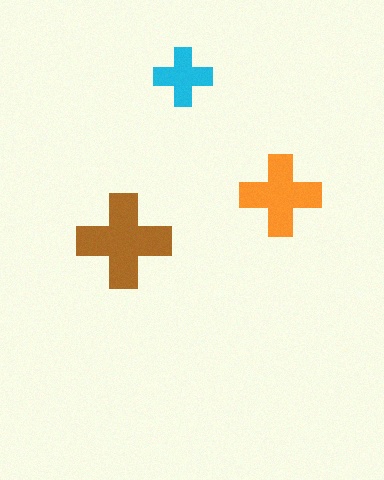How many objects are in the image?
There are 3 objects in the image.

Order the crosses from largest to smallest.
the brown one, the orange one, the cyan one.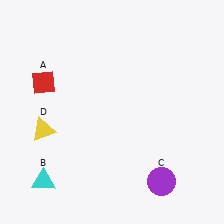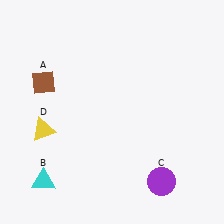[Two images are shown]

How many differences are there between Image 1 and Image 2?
There is 1 difference between the two images.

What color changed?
The diamond (A) changed from red in Image 1 to brown in Image 2.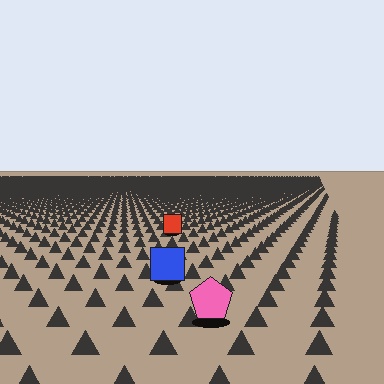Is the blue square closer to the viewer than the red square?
Yes. The blue square is closer — you can tell from the texture gradient: the ground texture is coarser near it.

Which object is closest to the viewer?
The pink pentagon is closest. The texture marks near it are larger and more spread out.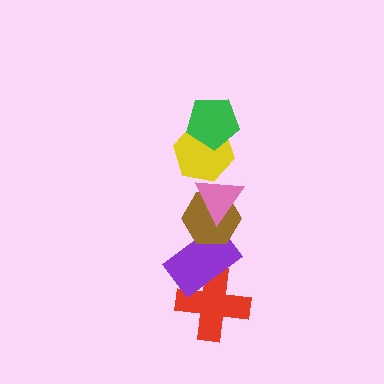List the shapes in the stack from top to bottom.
From top to bottom: the green pentagon, the yellow hexagon, the pink triangle, the brown hexagon, the purple rectangle, the red cross.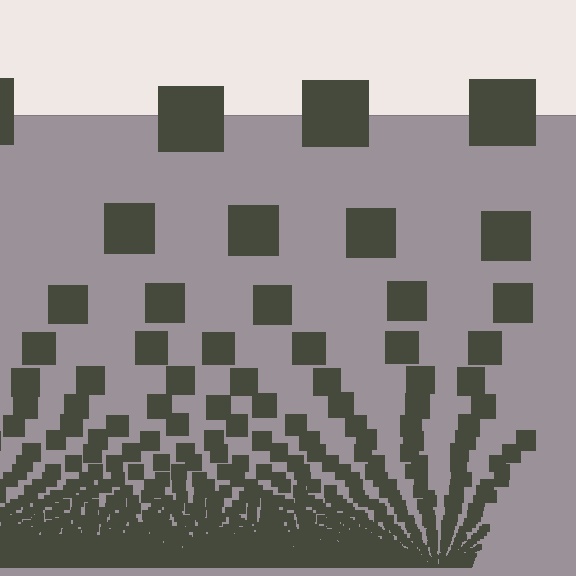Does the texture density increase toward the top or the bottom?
Density increases toward the bottom.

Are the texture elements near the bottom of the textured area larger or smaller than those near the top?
Smaller. The gradient is inverted — elements near the bottom are smaller and denser.